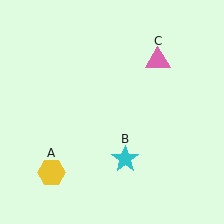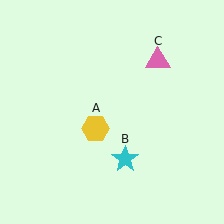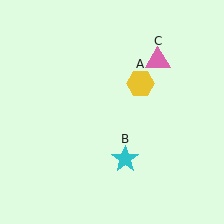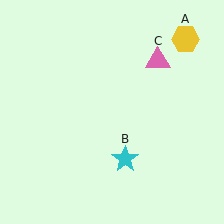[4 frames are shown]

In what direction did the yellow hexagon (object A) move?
The yellow hexagon (object A) moved up and to the right.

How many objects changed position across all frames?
1 object changed position: yellow hexagon (object A).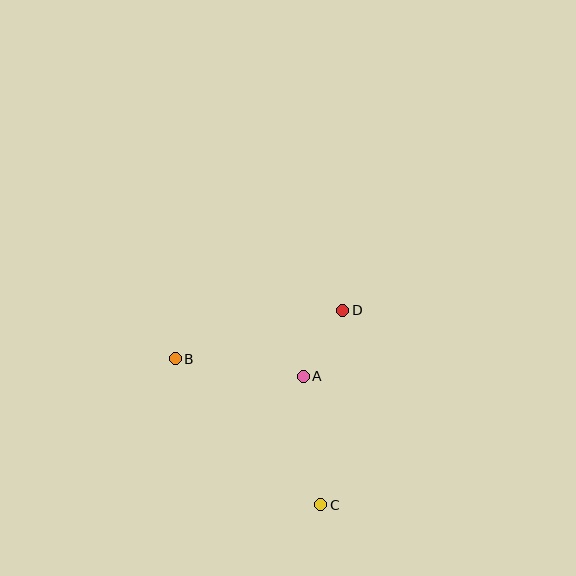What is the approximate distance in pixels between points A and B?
The distance between A and B is approximately 129 pixels.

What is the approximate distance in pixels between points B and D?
The distance between B and D is approximately 174 pixels.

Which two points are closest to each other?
Points A and D are closest to each other.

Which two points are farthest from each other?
Points B and C are farthest from each other.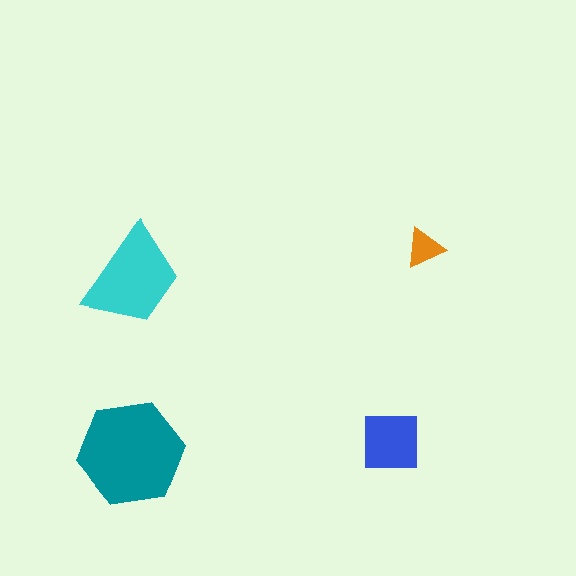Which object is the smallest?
The orange triangle.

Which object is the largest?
The teal hexagon.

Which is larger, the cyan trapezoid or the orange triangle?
The cyan trapezoid.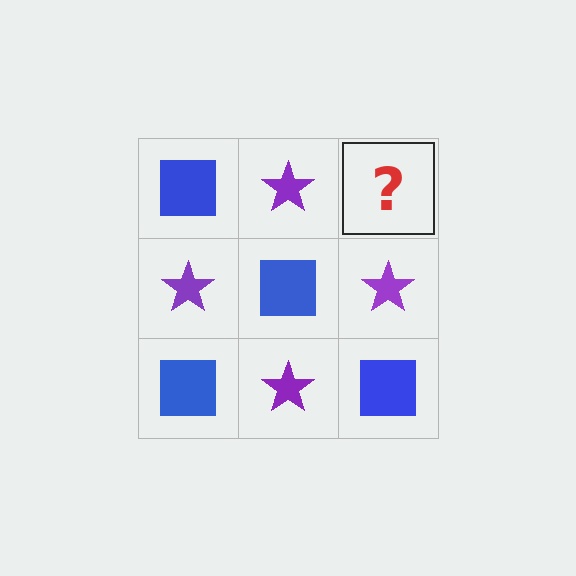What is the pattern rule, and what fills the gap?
The rule is that it alternates blue square and purple star in a checkerboard pattern. The gap should be filled with a blue square.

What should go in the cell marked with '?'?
The missing cell should contain a blue square.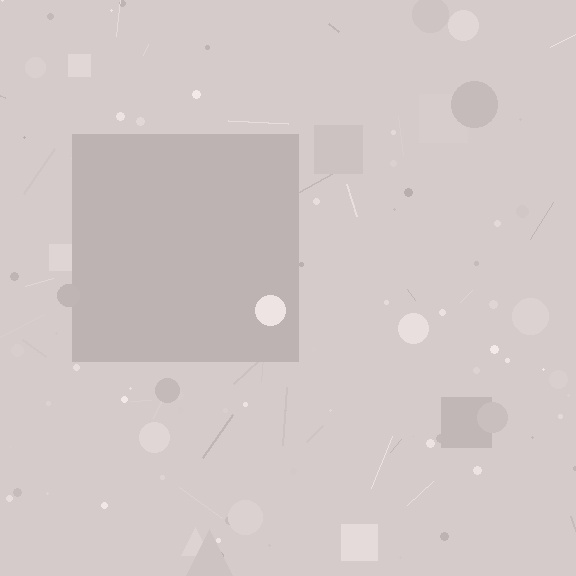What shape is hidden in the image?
A square is hidden in the image.